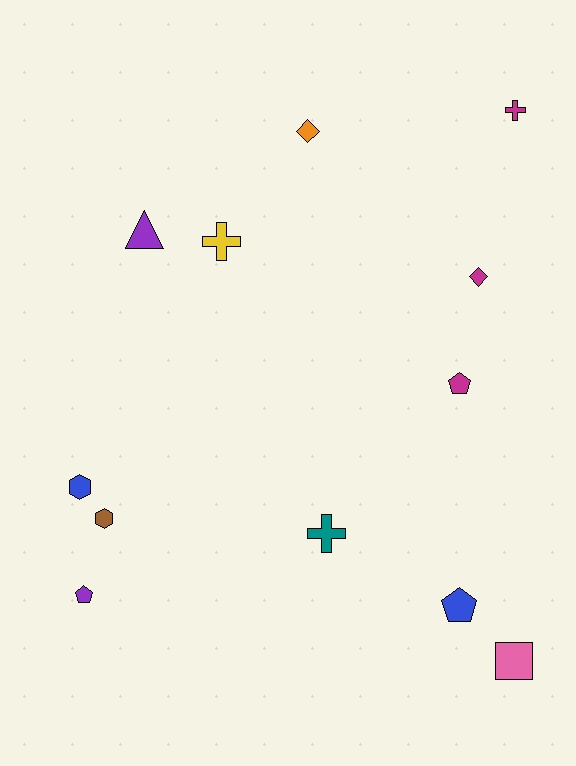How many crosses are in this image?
There are 3 crosses.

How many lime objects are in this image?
There are no lime objects.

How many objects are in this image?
There are 12 objects.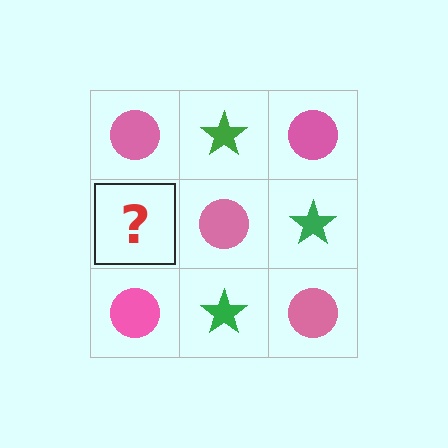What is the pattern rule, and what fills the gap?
The rule is that it alternates pink circle and green star in a checkerboard pattern. The gap should be filled with a green star.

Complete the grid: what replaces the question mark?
The question mark should be replaced with a green star.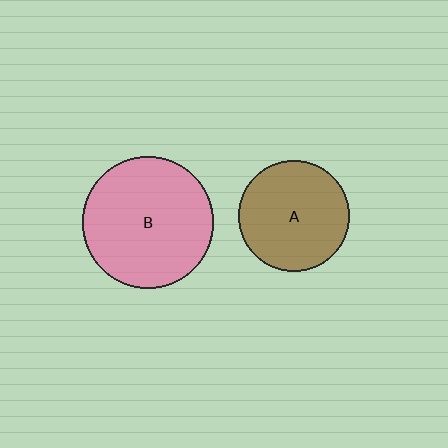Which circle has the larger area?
Circle B (pink).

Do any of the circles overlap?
No, none of the circles overlap.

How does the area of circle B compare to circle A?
Approximately 1.4 times.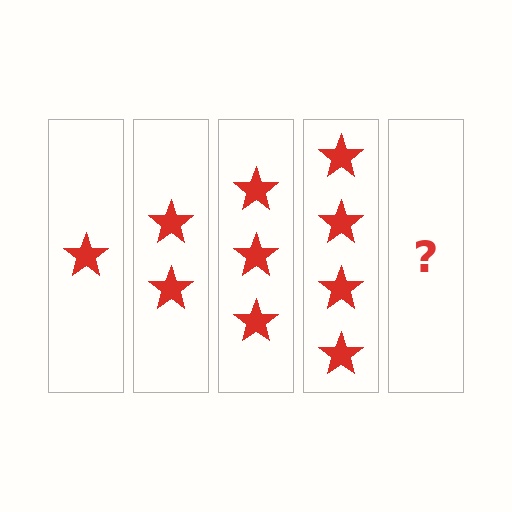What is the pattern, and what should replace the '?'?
The pattern is that each step adds one more star. The '?' should be 5 stars.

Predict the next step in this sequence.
The next step is 5 stars.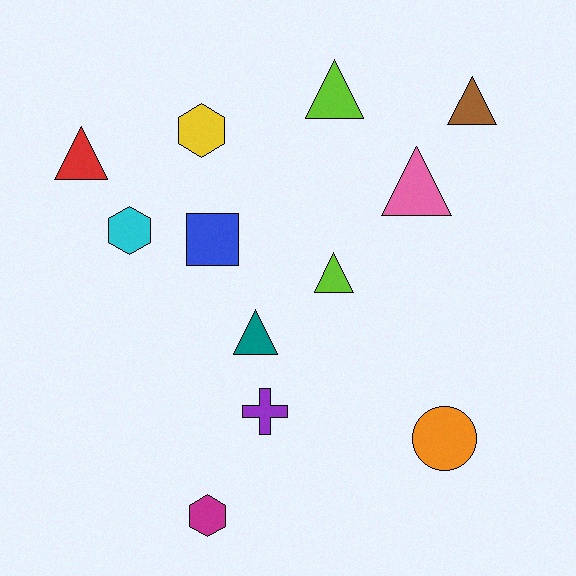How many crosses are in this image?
There is 1 cross.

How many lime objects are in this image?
There are 2 lime objects.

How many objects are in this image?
There are 12 objects.